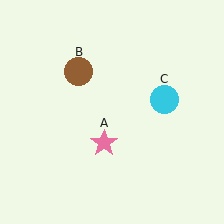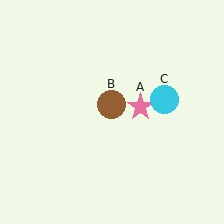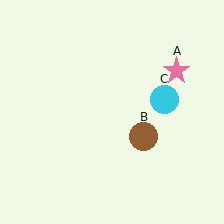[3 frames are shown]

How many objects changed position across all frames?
2 objects changed position: pink star (object A), brown circle (object B).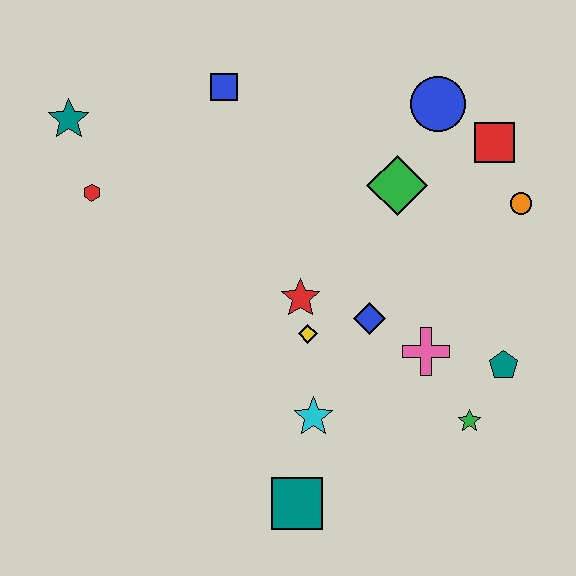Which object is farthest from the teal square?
The teal star is farthest from the teal square.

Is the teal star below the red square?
No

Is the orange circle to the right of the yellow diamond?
Yes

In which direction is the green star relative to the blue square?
The green star is below the blue square.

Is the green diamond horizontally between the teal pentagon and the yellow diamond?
Yes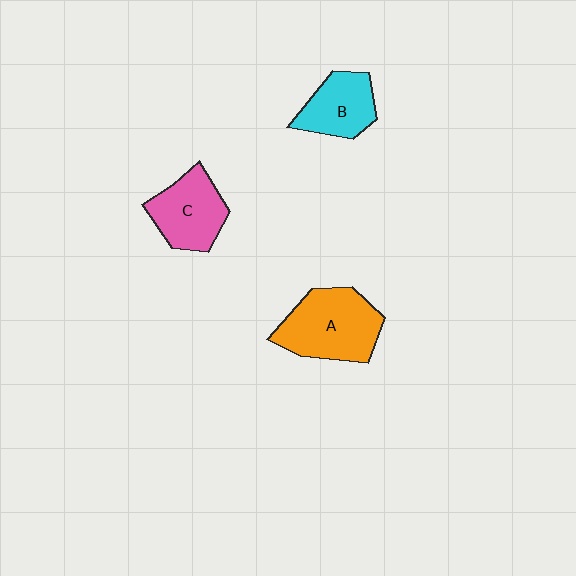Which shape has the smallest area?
Shape B (cyan).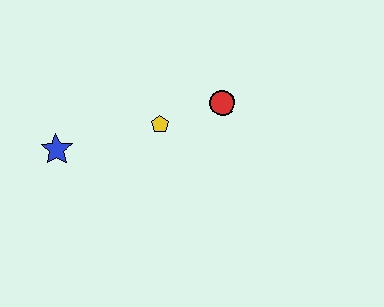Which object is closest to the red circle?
The yellow pentagon is closest to the red circle.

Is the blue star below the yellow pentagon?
Yes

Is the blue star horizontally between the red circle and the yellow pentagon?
No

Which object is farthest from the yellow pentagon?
The blue star is farthest from the yellow pentagon.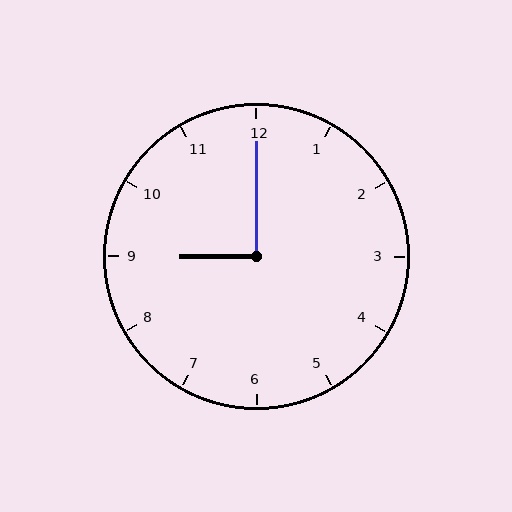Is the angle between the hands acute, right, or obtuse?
It is right.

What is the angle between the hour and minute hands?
Approximately 90 degrees.